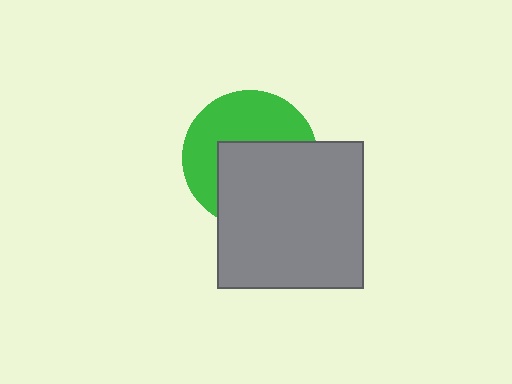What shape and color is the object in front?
The object in front is a gray square.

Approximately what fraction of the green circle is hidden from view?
Roughly 51% of the green circle is hidden behind the gray square.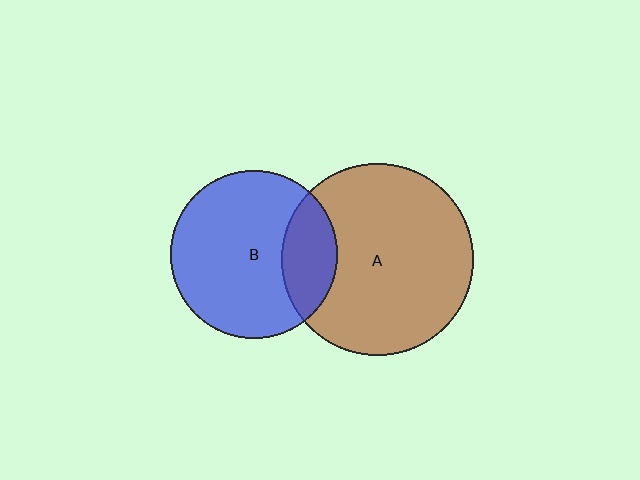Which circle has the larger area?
Circle A (brown).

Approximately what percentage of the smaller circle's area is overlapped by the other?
Approximately 25%.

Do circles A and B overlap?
Yes.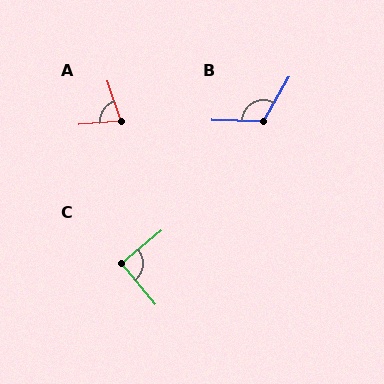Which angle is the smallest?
A, at approximately 76 degrees.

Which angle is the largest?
B, at approximately 117 degrees.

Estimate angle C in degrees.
Approximately 91 degrees.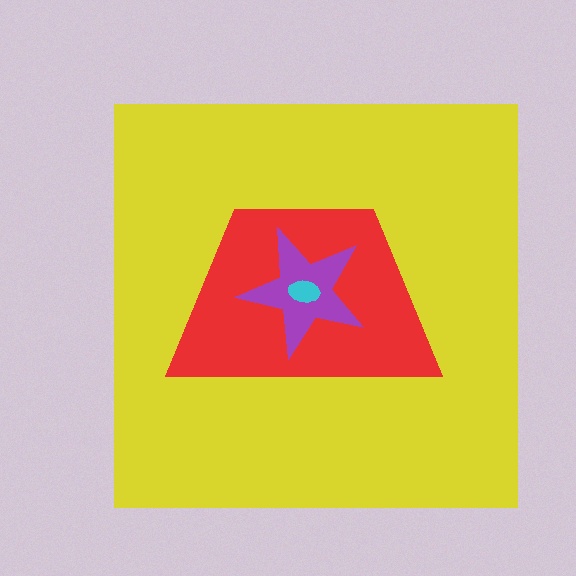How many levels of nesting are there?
4.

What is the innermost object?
The cyan ellipse.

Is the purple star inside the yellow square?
Yes.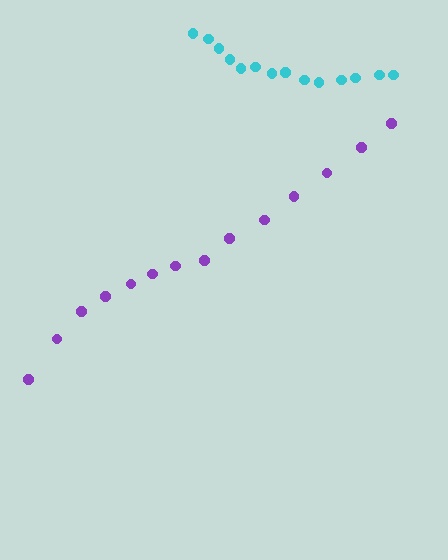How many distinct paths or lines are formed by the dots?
There are 2 distinct paths.